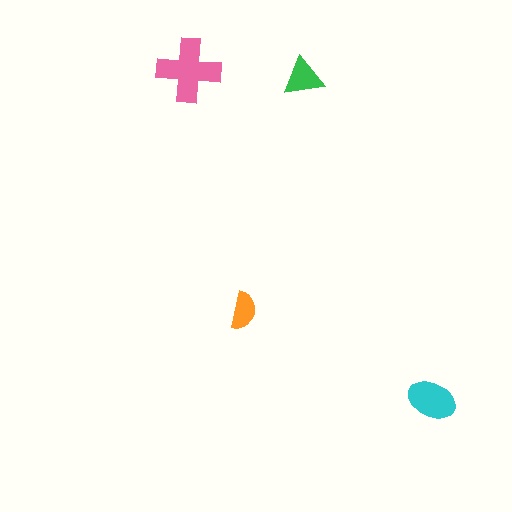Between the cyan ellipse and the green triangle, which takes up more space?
The cyan ellipse.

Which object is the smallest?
The orange semicircle.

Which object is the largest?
The pink cross.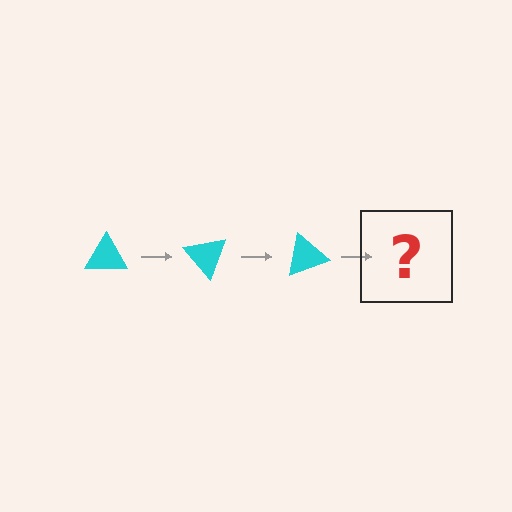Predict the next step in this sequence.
The next step is a cyan triangle rotated 150 degrees.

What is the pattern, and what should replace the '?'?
The pattern is that the triangle rotates 50 degrees each step. The '?' should be a cyan triangle rotated 150 degrees.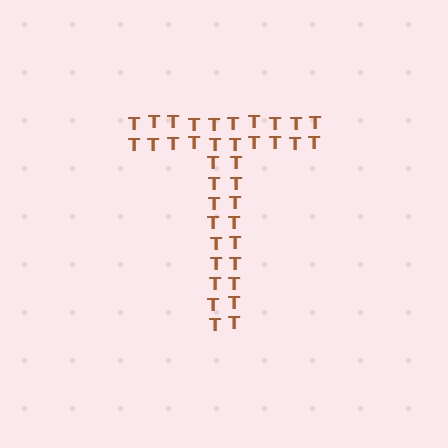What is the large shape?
The large shape is the letter T.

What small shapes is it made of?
It is made of small letter T's.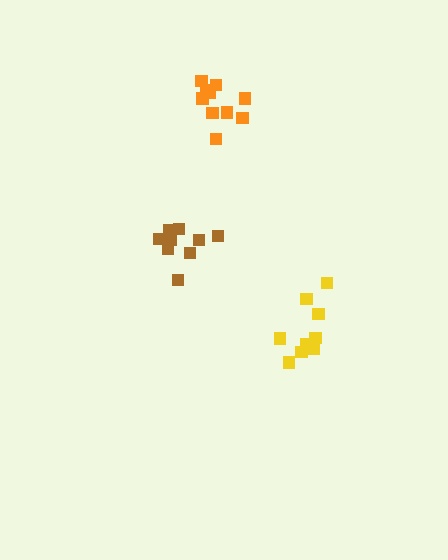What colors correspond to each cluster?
The clusters are colored: brown, orange, yellow.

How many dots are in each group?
Group 1: 9 dots, Group 2: 10 dots, Group 3: 9 dots (28 total).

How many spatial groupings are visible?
There are 3 spatial groupings.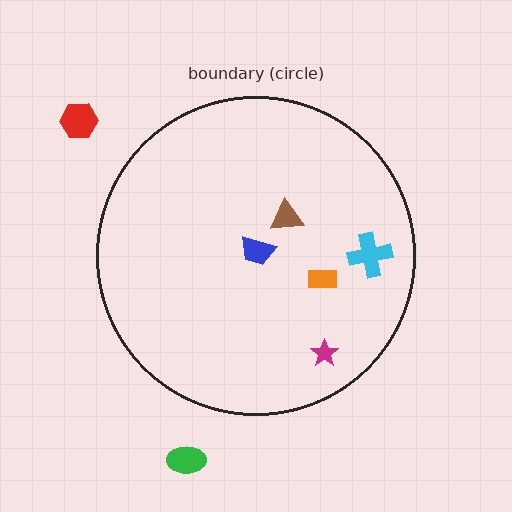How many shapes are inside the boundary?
5 inside, 2 outside.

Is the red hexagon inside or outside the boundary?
Outside.